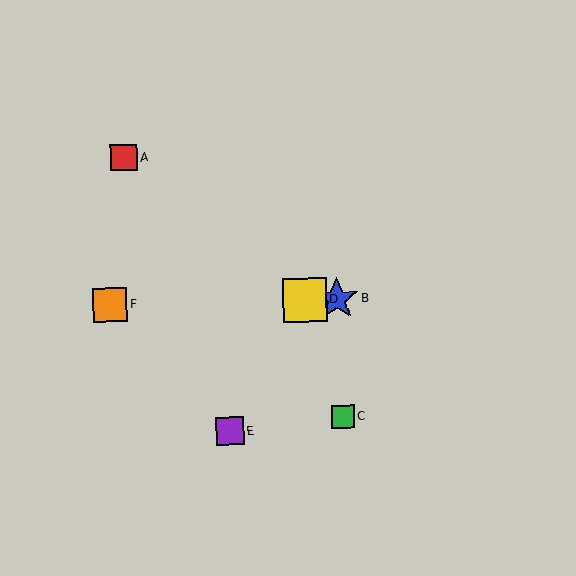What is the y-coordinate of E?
Object E is at y≈431.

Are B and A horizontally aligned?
No, B is at y≈299 and A is at y≈158.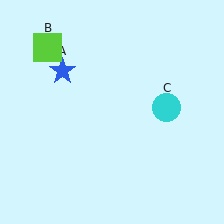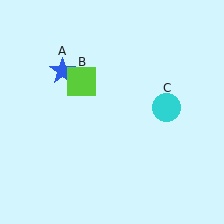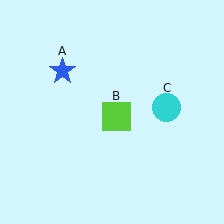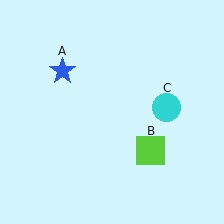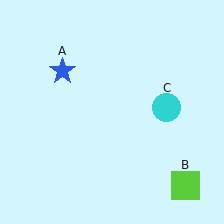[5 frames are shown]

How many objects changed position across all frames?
1 object changed position: lime square (object B).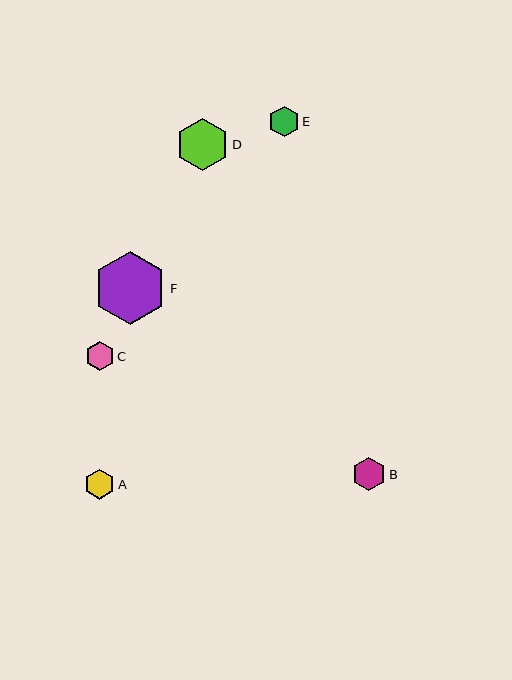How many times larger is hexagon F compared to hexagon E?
Hexagon F is approximately 2.4 times the size of hexagon E.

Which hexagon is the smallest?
Hexagon C is the smallest with a size of approximately 29 pixels.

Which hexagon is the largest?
Hexagon F is the largest with a size of approximately 73 pixels.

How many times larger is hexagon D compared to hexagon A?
Hexagon D is approximately 1.7 times the size of hexagon A.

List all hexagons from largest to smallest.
From largest to smallest: F, D, B, E, A, C.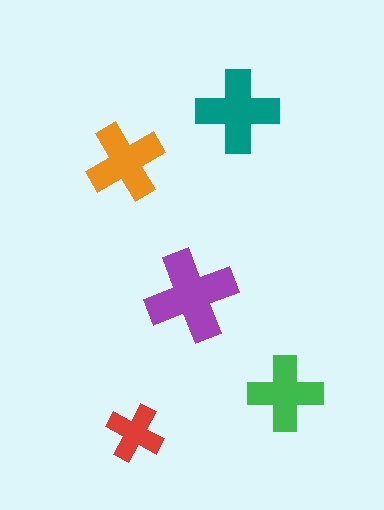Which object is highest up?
The teal cross is topmost.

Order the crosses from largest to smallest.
the purple one, the teal one, the orange one, the green one, the red one.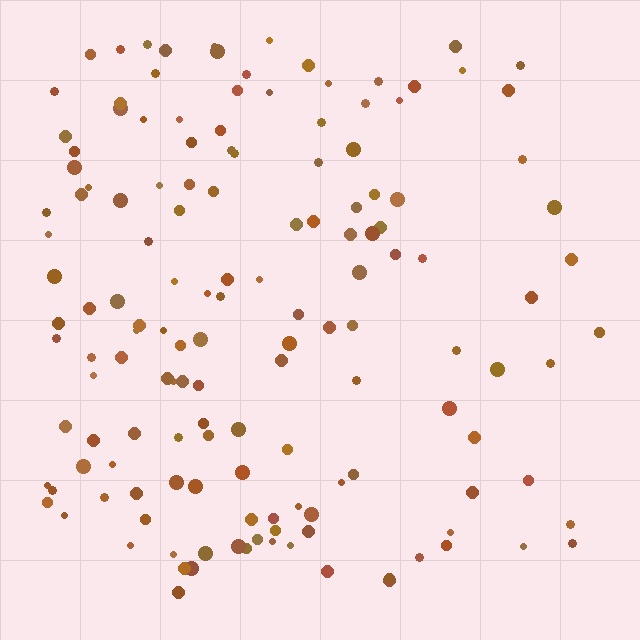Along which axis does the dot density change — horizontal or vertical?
Horizontal.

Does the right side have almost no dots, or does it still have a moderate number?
Still a moderate number, just noticeably fewer than the left.